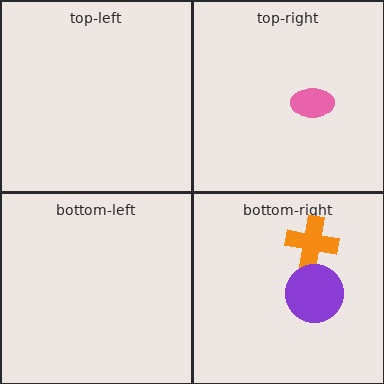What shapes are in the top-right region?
The pink ellipse.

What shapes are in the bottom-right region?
The orange cross, the purple circle.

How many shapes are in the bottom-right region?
2.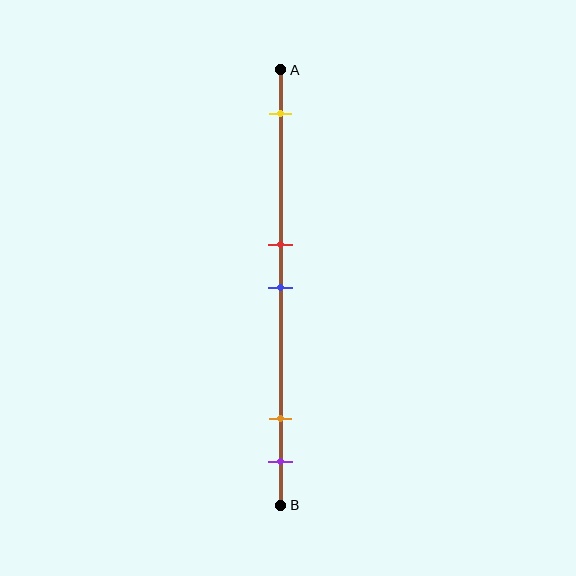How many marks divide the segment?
There are 5 marks dividing the segment.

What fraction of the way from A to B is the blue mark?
The blue mark is approximately 50% (0.5) of the way from A to B.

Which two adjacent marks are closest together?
The red and blue marks are the closest adjacent pair.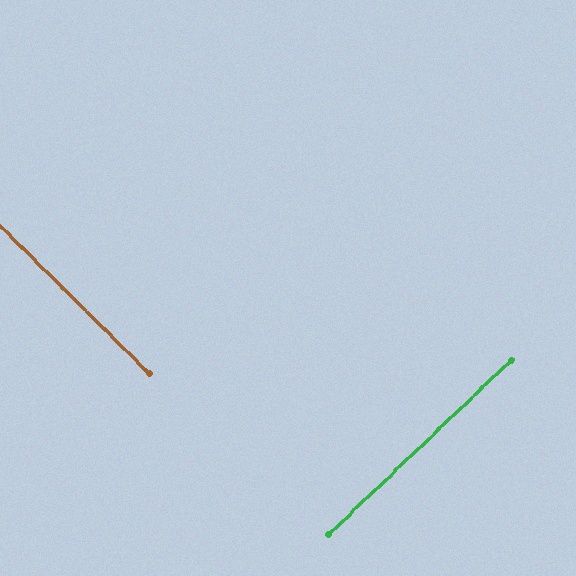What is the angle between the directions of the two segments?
Approximately 88 degrees.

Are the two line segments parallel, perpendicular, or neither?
Perpendicular — they meet at approximately 88°.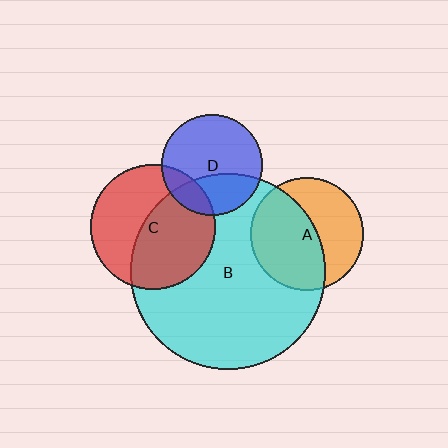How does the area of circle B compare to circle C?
Approximately 2.4 times.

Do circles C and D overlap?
Yes.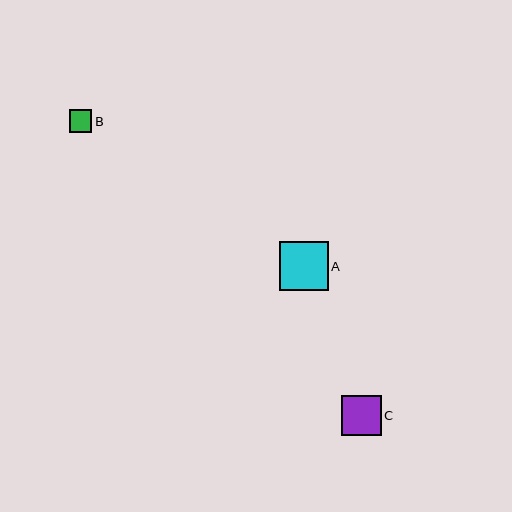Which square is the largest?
Square A is the largest with a size of approximately 49 pixels.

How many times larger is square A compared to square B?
Square A is approximately 2.1 times the size of square B.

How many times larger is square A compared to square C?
Square A is approximately 1.2 times the size of square C.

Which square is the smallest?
Square B is the smallest with a size of approximately 23 pixels.